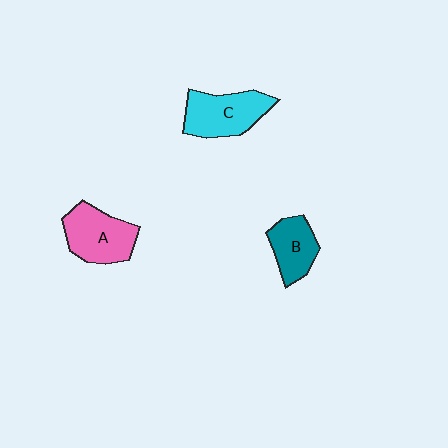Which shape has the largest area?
Shape C (cyan).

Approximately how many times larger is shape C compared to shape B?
Approximately 1.4 times.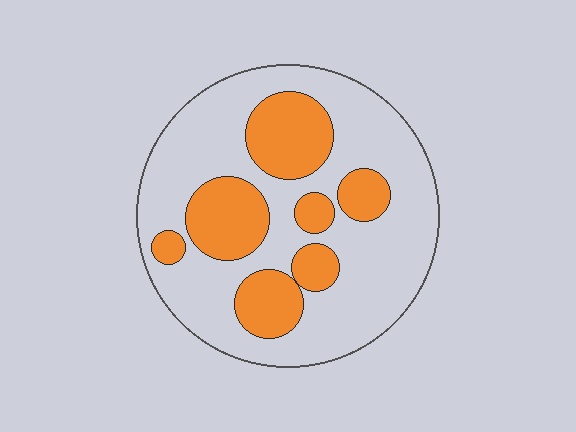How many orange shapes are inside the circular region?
7.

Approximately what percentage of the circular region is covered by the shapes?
Approximately 30%.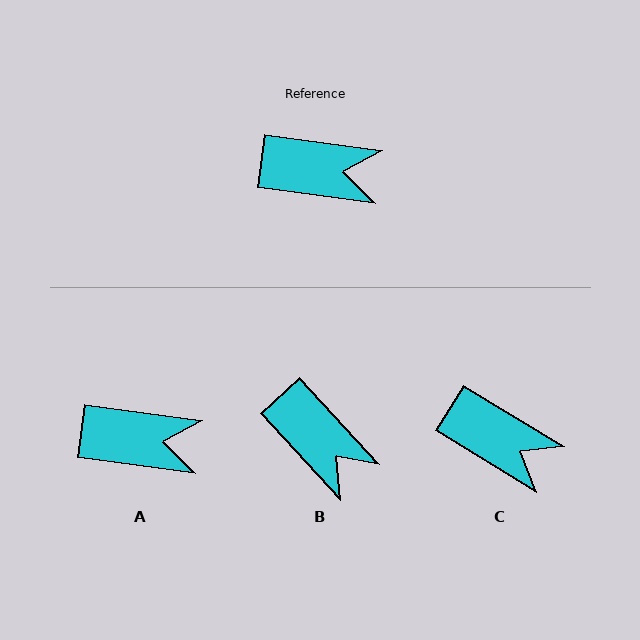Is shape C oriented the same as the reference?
No, it is off by about 24 degrees.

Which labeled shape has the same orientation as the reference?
A.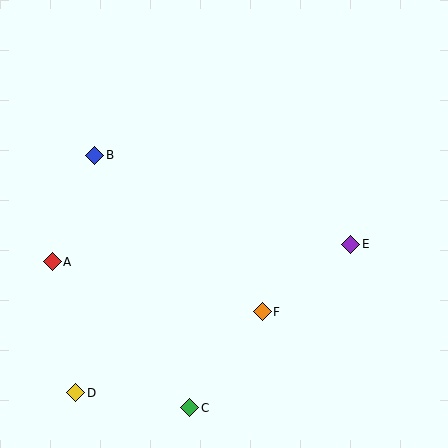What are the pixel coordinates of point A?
Point A is at (52, 262).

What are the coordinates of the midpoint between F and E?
The midpoint between F and E is at (307, 278).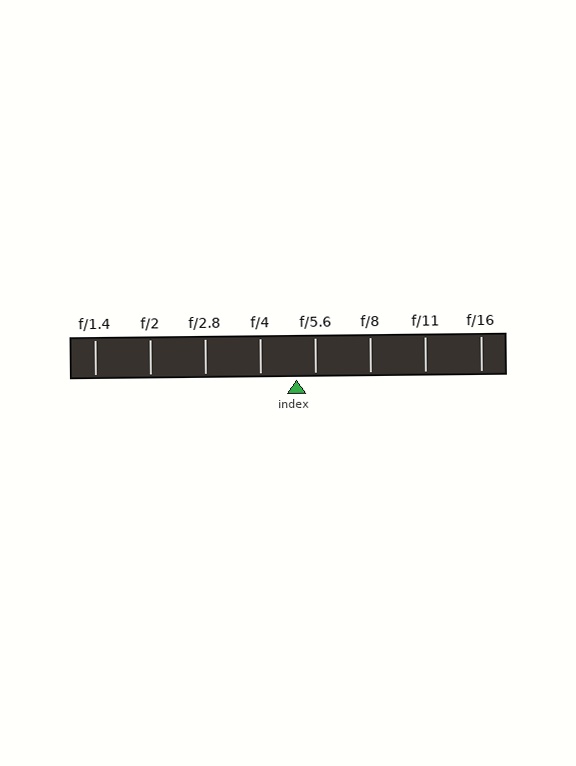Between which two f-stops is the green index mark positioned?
The index mark is between f/4 and f/5.6.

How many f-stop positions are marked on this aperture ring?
There are 8 f-stop positions marked.